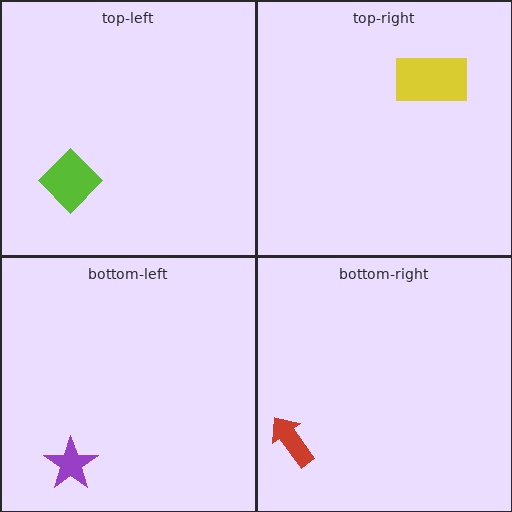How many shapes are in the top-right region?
1.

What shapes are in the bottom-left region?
The purple star.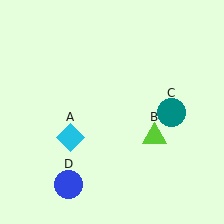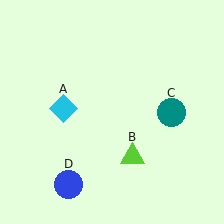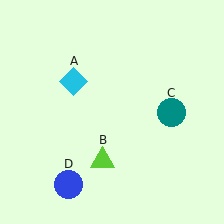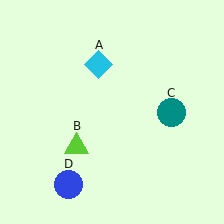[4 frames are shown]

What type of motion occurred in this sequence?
The cyan diamond (object A), lime triangle (object B) rotated clockwise around the center of the scene.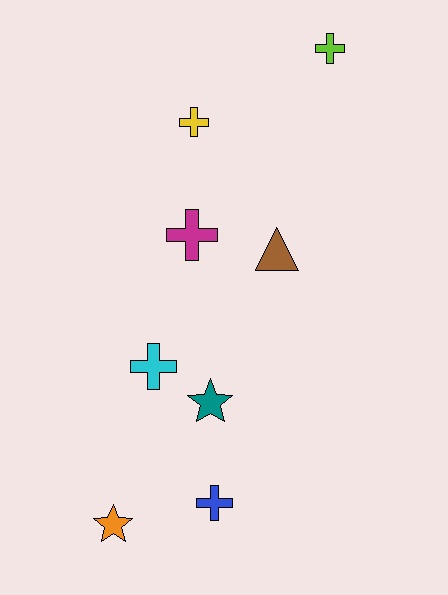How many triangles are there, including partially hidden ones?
There is 1 triangle.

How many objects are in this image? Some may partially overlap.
There are 8 objects.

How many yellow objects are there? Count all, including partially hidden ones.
There is 1 yellow object.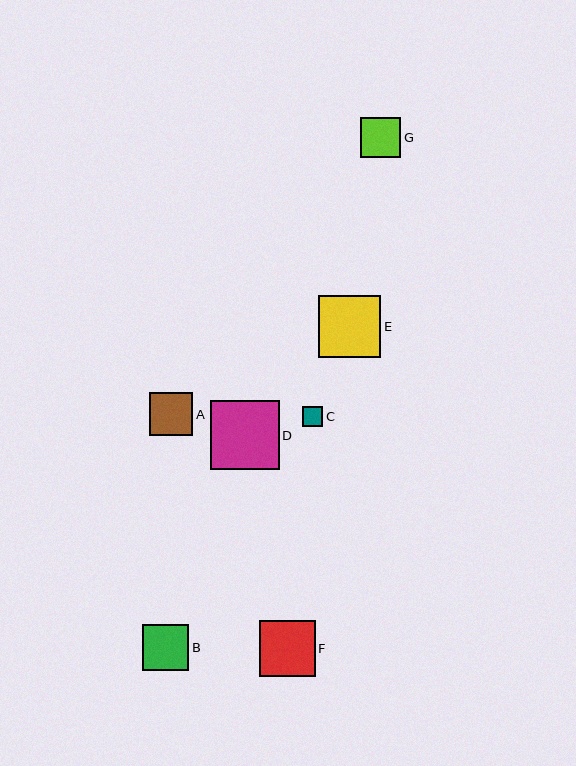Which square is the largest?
Square D is the largest with a size of approximately 68 pixels.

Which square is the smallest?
Square C is the smallest with a size of approximately 20 pixels.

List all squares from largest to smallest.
From largest to smallest: D, E, F, B, A, G, C.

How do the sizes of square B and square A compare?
Square B and square A are approximately the same size.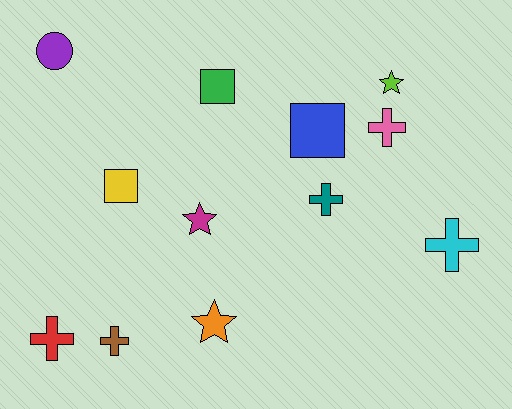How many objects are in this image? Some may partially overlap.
There are 12 objects.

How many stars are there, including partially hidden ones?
There are 3 stars.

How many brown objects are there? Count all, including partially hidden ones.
There is 1 brown object.